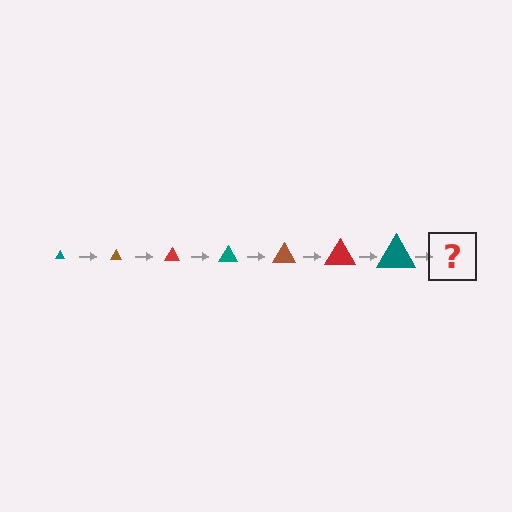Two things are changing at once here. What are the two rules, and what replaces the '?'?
The two rules are that the triangle grows larger each step and the color cycles through teal, brown, and red. The '?' should be a brown triangle, larger than the previous one.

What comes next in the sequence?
The next element should be a brown triangle, larger than the previous one.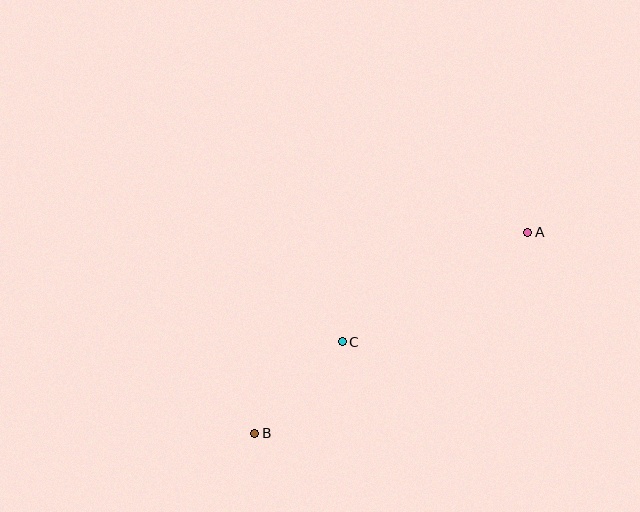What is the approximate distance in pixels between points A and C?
The distance between A and C is approximately 216 pixels.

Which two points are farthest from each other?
Points A and B are farthest from each other.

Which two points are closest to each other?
Points B and C are closest to each other.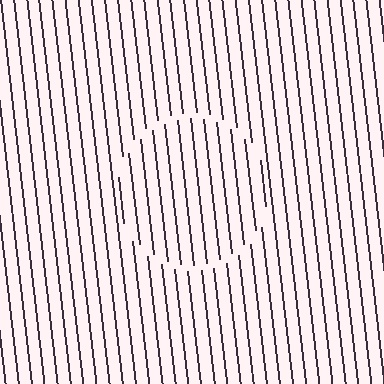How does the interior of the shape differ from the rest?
The interior of the shape contains the same grating, shifted by half a period — the contour is defined by the phase discontinuity where line-ends from the inner and outer gratings abut.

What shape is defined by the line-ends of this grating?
An illusory circle. The interior of the shape contains the same grating, shifted by half a period — the contour is defined by the phase discontinuity where line-ends from the inner and outer gratings abut.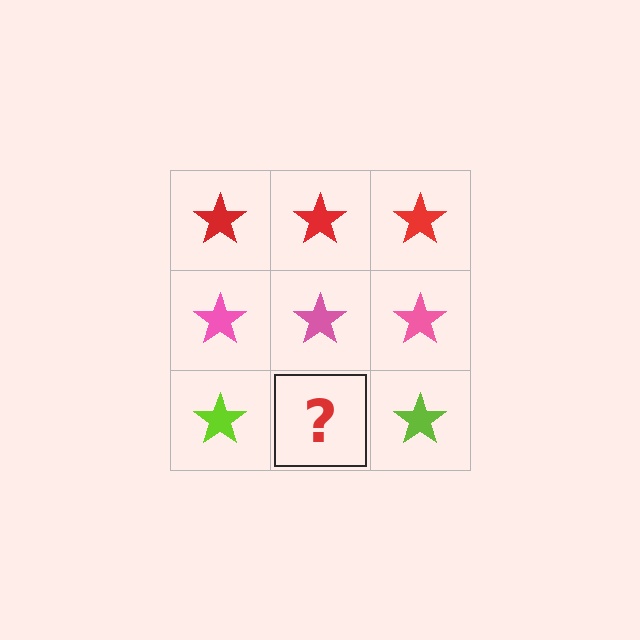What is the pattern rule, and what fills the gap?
The rule is that each row has a consistent color. The gap should be filled with a lime star.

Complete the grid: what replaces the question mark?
The question mark should be replaced with a lime star.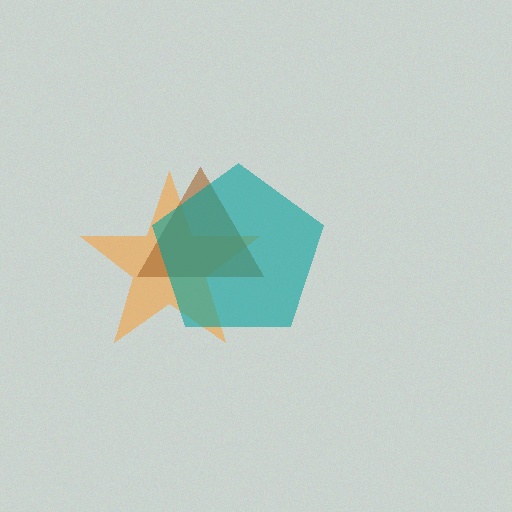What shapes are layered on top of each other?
The layered shapes are: an orange star, a brown triangle, a teal pentagon.